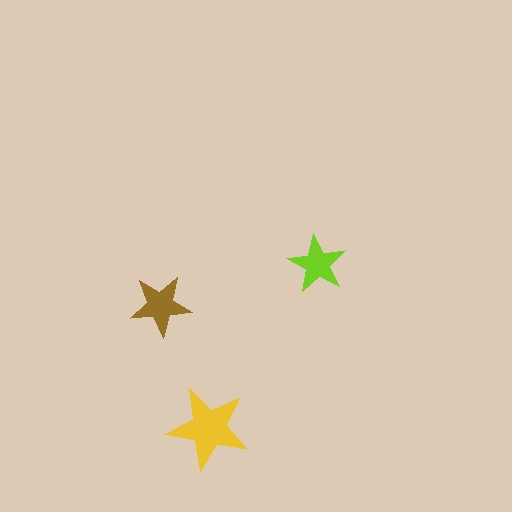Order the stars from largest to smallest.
the yellow one, the brown one, the lime one.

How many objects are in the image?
There are 3 objects in the image.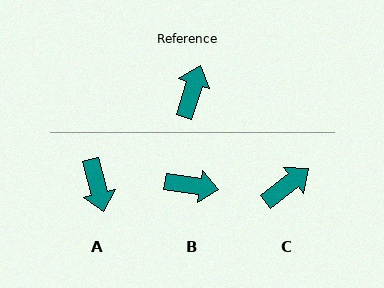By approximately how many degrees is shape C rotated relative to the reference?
Approximately 35 degrees clockwise.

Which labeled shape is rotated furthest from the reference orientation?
A, about 148 degrees away.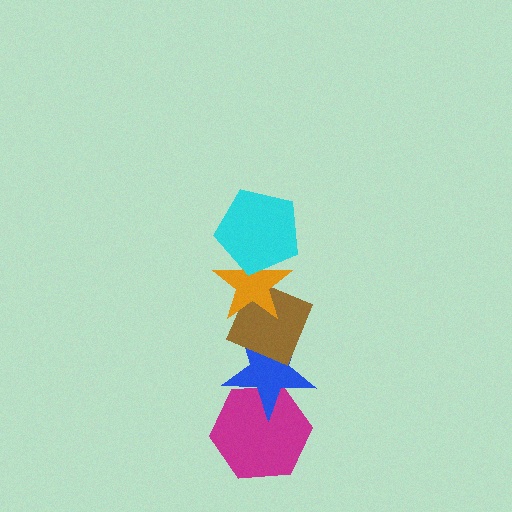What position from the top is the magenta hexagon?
The magenta hexagon is 5th from the top.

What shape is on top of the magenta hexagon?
The blue star is on top of the magenta hexagon.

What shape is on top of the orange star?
The cyan pentagon is on top of the orange star.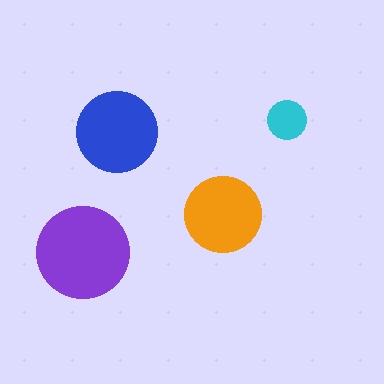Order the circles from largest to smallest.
the purple one, the blue one, the orange one, the cyan one.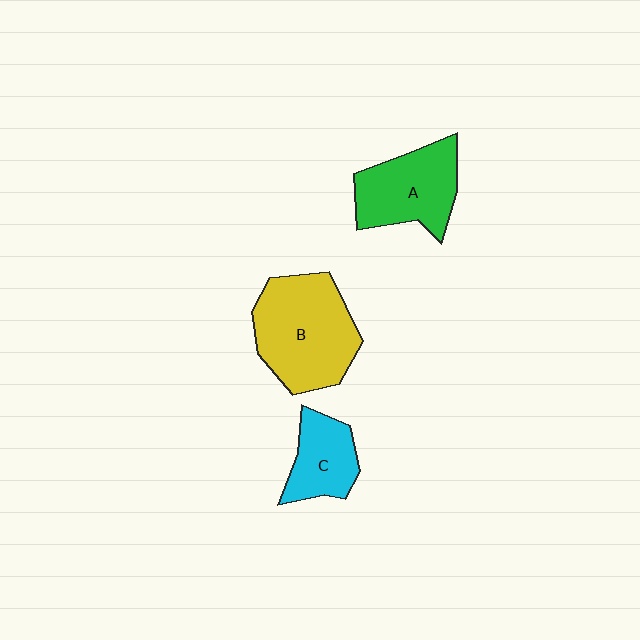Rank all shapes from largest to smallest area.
From largest to smallest: B (yellow), A (green), C (cyan).